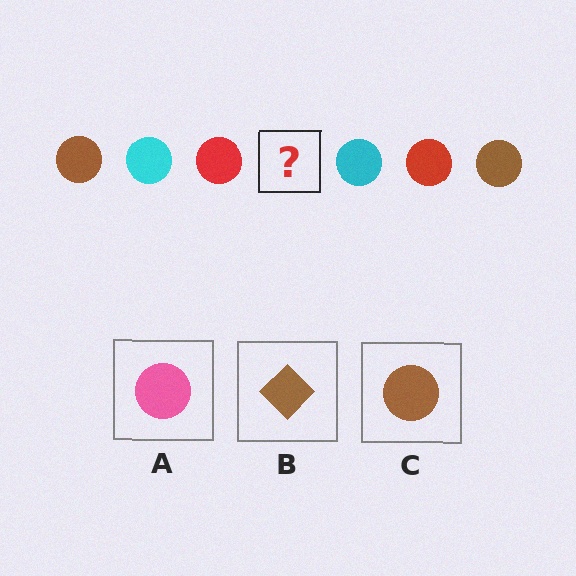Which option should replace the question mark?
Option C.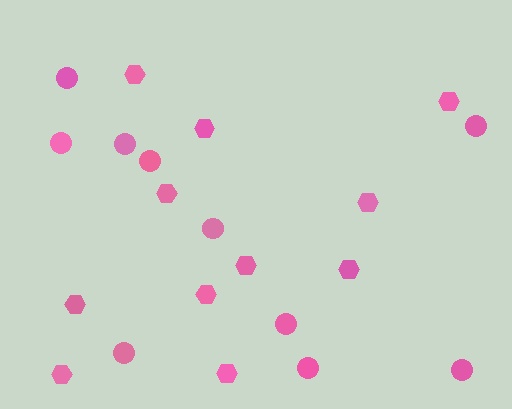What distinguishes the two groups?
There are 2 groups: one group of hexagons (11) and one group of circles (10).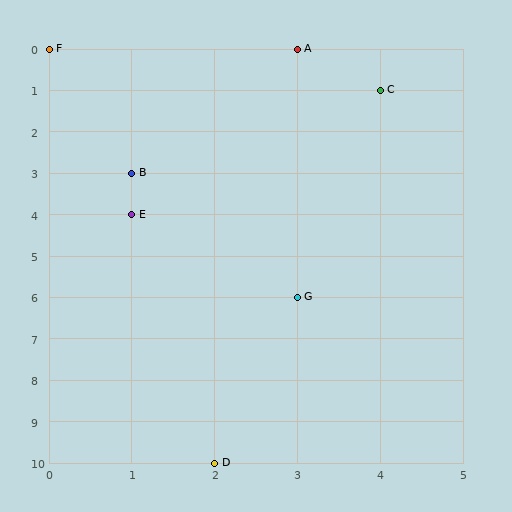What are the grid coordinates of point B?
Point B is at grid coordinates (1, 3).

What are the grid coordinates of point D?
Point D is at grid coordinates (2, 10).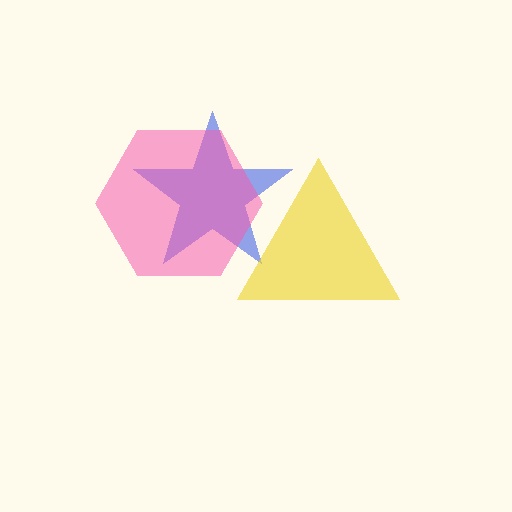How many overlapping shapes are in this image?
There are 3 overlapping shapes in the image.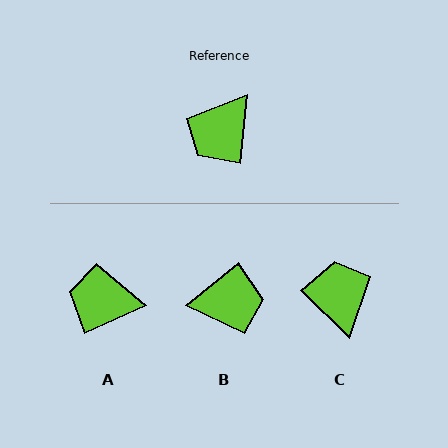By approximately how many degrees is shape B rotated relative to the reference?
Approximately 134 degrees counter-clockwise.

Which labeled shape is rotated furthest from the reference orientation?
B, about 134 degrees away.